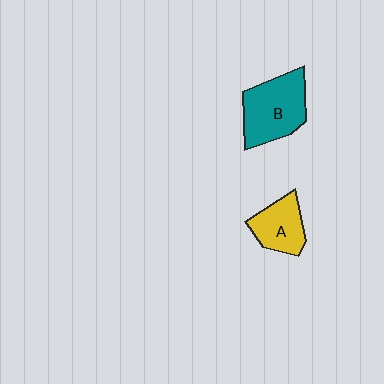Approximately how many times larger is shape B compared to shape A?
Approximately 1.5 times.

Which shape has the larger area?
Shape B (teal).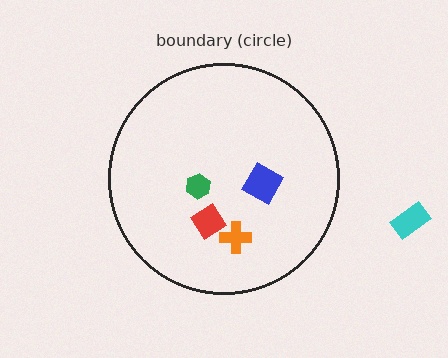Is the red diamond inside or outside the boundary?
Inside.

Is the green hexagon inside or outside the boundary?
Inside.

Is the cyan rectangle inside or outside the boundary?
Outside.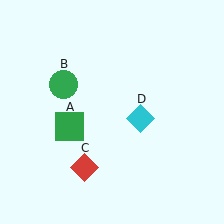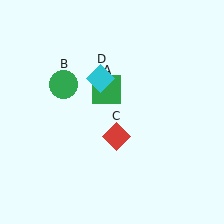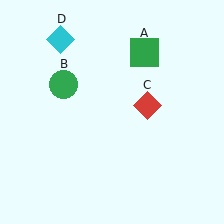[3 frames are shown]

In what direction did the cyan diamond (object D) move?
The cyan diamond (object D) moved up and to the left.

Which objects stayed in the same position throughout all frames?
Green circle (object B) remained stationary.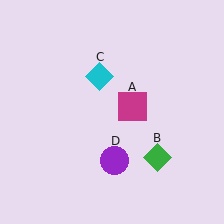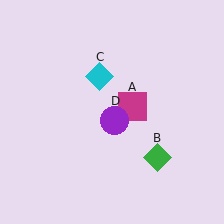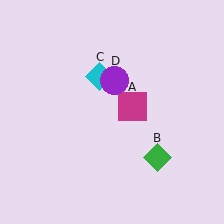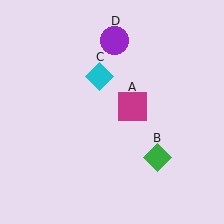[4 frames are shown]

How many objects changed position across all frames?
1 object changed position: purple circle (object D).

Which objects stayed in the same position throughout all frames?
Magenta square (object A) and green diamond (object B) and cyan diamond (object C) remained stationary.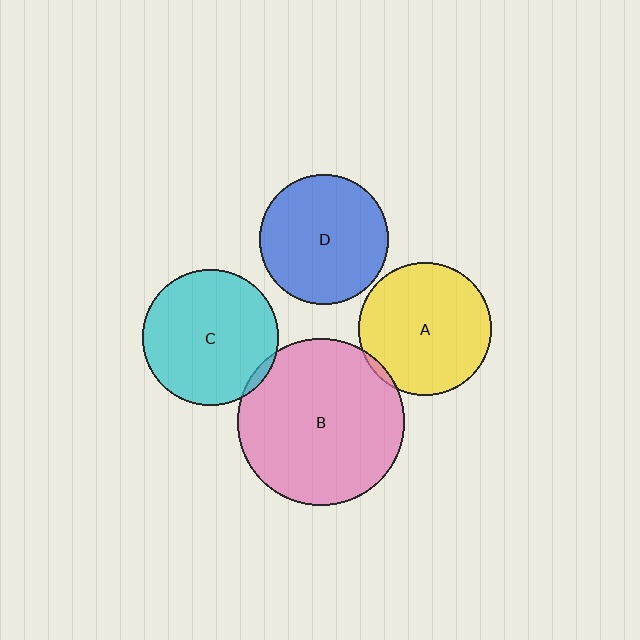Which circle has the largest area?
Circle B (pink).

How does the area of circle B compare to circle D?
Approximately 1.6 times.